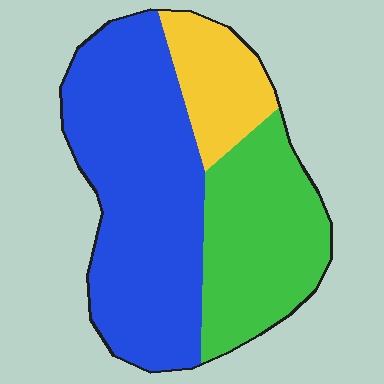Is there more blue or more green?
Blue.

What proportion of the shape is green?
Green takes up about one third (1/3) of the shape.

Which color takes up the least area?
Yellow, at roughly 15%.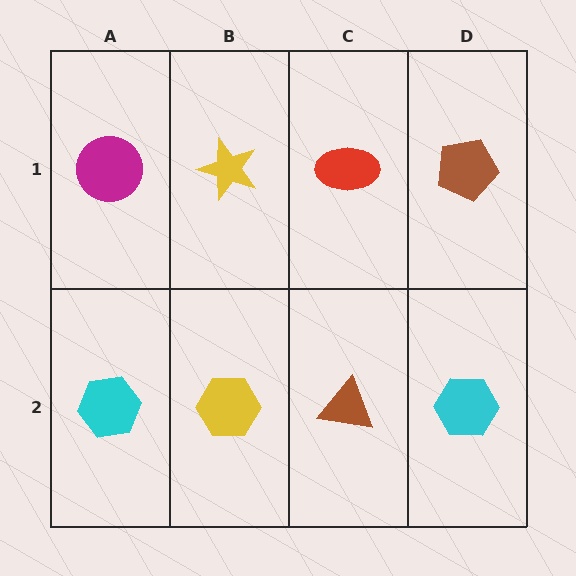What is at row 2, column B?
A yellow hexagon.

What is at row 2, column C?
A brown triangle.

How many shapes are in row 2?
4 shapes.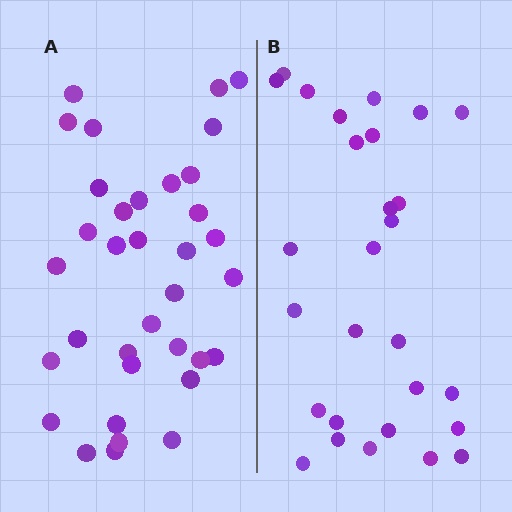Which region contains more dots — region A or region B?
Region A (the left region) has more dots.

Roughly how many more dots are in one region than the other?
Region A has roughly 8 or so more dots than region B.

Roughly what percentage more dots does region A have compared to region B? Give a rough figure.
About 25% more.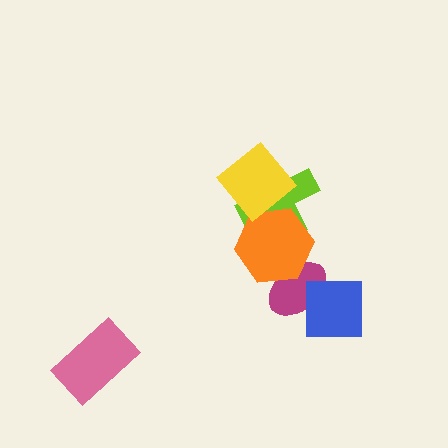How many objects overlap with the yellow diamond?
1 object overlaps with the yellow diamond.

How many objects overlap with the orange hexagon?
2 objects overlap with the orange hexagon.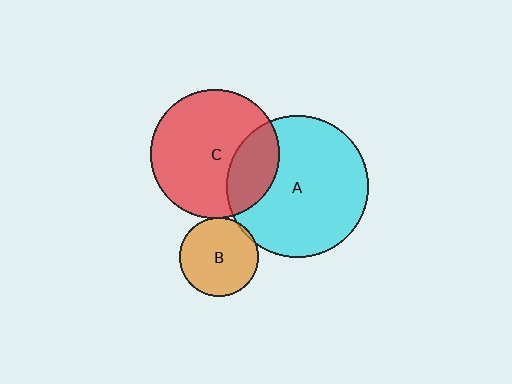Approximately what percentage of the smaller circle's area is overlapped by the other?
Approximately 5%.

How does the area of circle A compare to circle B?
Approximately 3.2 times.